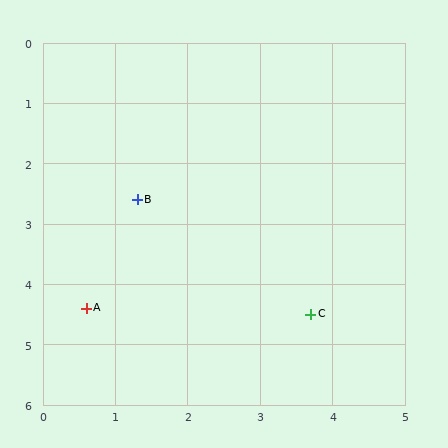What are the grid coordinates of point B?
Point B is at approximately (1.3, 2.6).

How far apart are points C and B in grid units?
Points C and B are about 3.1 grid units apart.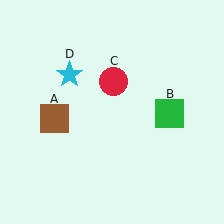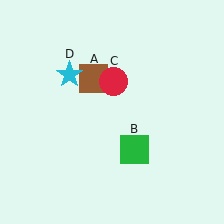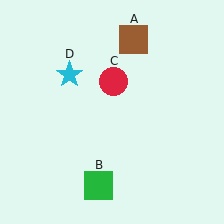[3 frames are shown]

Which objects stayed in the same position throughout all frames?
Red circle (object C) and cyan star (object D) remained stationary.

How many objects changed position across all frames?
2 objects changed position: brown square (object A), green square (object B).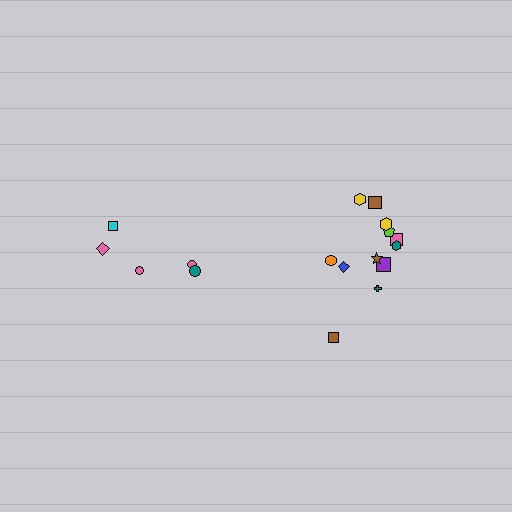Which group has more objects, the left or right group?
The right group.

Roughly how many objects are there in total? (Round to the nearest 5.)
Roughly 15 objects in total.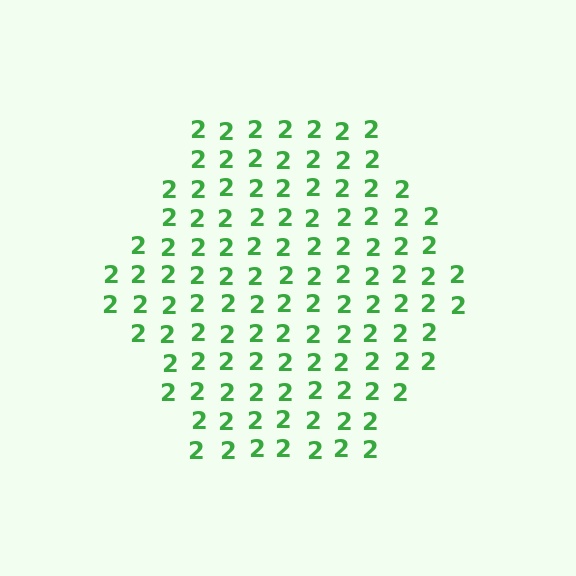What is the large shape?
The large shape is a hexagon.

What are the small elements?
The small elements are digit 2's.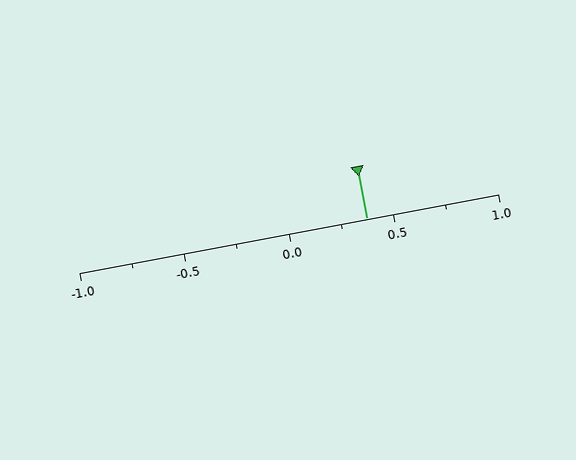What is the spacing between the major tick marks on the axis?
The major ticks are spaced 0.5 apart.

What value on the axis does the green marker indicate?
The marker indicates approximately 0.38.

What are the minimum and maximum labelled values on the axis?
The axis runs from -1.0 to 1.0.